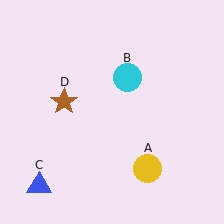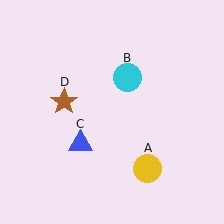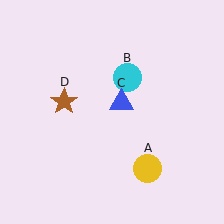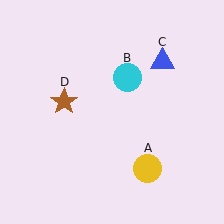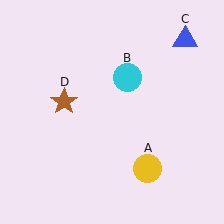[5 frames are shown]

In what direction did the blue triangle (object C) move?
The blue triangle (object C) moved up and to the right.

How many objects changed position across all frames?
1 object changed position: blue triangle (object C).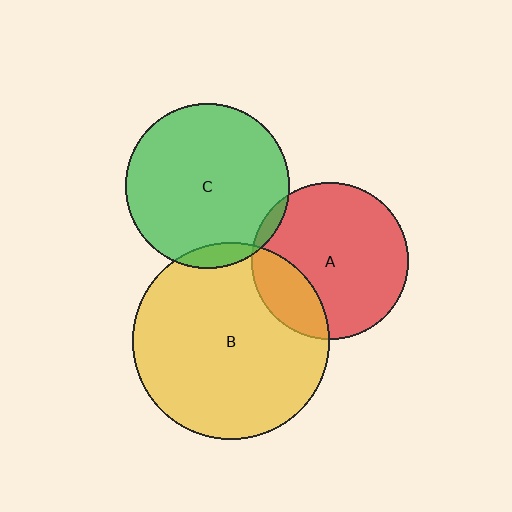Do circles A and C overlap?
Yes.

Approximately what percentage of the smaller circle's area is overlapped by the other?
Approximately 5%.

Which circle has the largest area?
Circle B (yellow).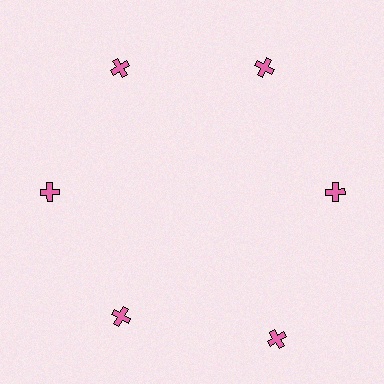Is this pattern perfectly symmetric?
No. The 6 pink crosses are arranged in a ring, but one element near the 5 o'clock position is pushed outward from the center, breaking the 6-fold rotational symmetry.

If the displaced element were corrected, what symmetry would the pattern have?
It would have 6-fold rotational symmetry — the pattern would map onto itself every 60 degrees.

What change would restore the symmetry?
The symmetry would be restored by moving it inward, back onto the ring so that all 6 crosses sit at equal angles and equal distance from the center.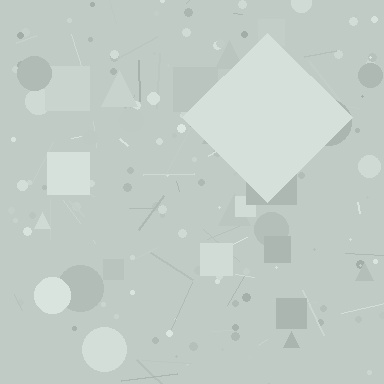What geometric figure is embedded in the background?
A diamond is embedded in the background.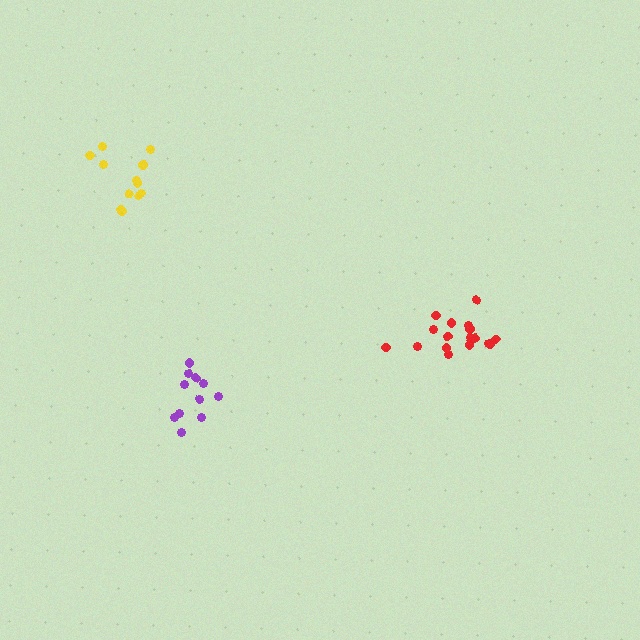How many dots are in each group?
Group 1: 17 dots, Group 2: 12 dots, Group 3: 11 dots (40 total).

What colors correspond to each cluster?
The clusters are colored: red, yellow, purple.